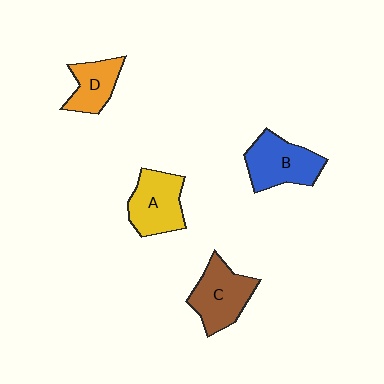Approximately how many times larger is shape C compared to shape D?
Approximately 1.4 times.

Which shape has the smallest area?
Shape D (orange).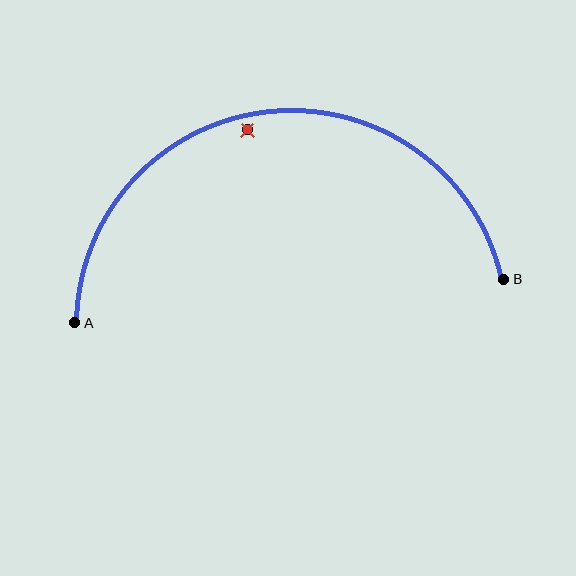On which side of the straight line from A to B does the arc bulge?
The arc bulges above the straight line connecting A and B.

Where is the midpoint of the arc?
The arc midpoint is the point on the curve farthest from the straight line joining A and B. It sits above that line.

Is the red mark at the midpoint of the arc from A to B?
No — the red mark does not lie on the arc at all. It sits slightly inside the curve.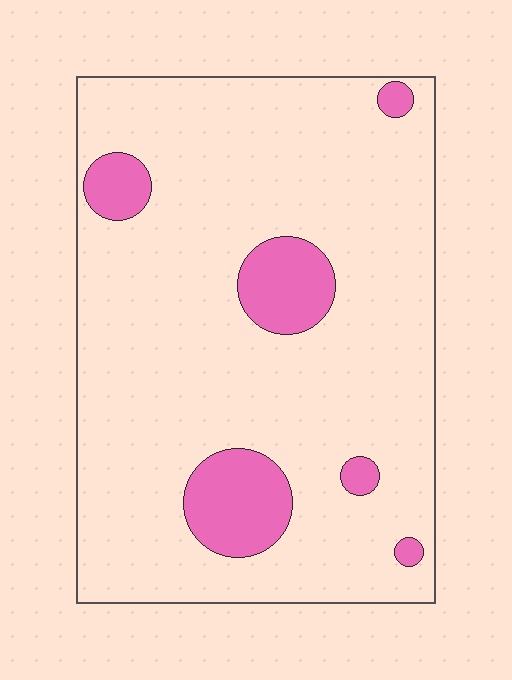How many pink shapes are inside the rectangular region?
6.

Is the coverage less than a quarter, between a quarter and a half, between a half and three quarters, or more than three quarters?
Less than a quarter.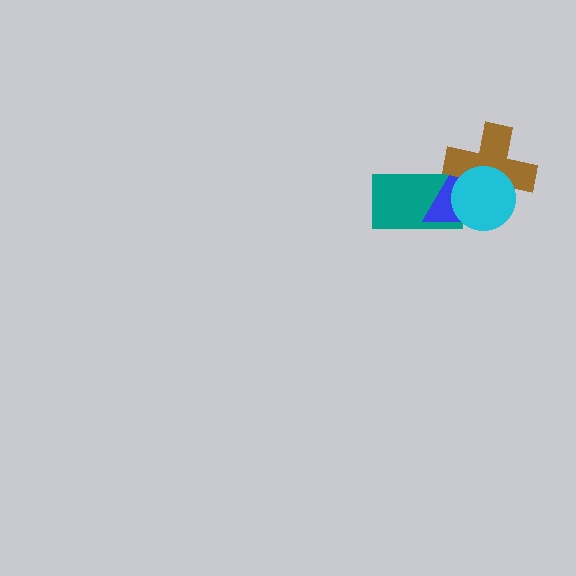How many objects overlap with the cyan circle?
3 objects overlap with the cyan circle.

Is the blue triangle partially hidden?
Yes, it is partially covered by another shape.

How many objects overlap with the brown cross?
3 objects overlap with the brown cross.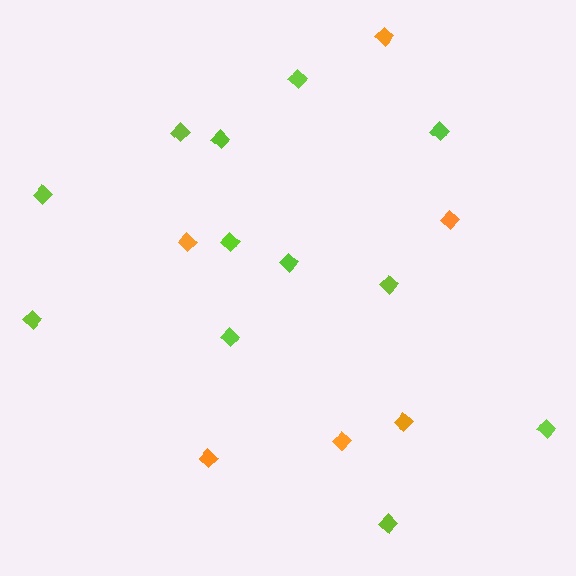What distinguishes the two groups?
There are 2 groups: one group of lime diamonds (12) and one group of orange diamonds (6).